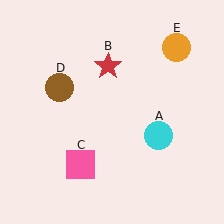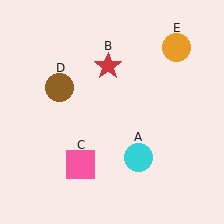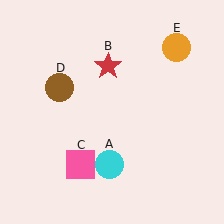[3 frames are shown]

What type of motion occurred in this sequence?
The cyan circle (object A) rotated clockwise around the center of the scene.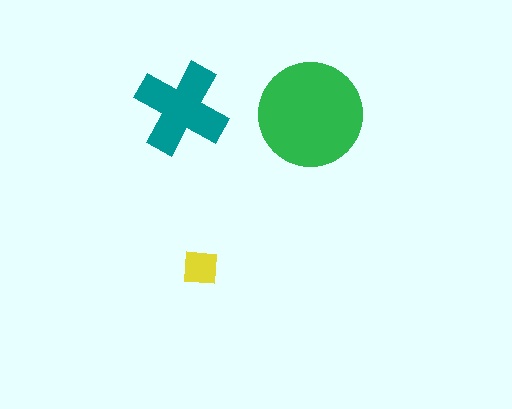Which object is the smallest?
The yellow square.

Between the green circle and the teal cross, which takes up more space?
The green circle.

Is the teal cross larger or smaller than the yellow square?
Larger.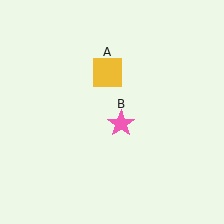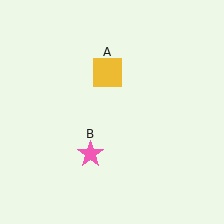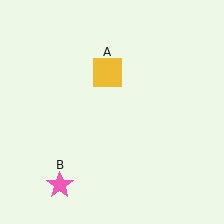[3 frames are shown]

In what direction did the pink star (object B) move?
The pink star (object B) moved down and to the left.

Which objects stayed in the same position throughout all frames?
Yellow square (object A) remained stationary.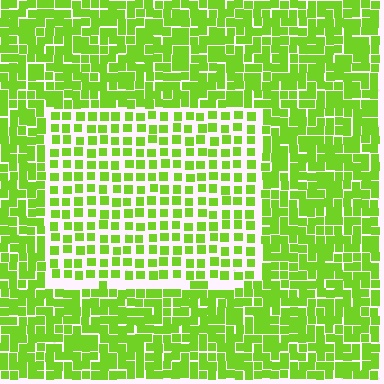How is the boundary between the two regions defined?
The boundary is defined by a change in element density (approximately 1.8x ratio). All elements are the same color, size, and shape.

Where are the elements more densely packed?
The elements are more densely packed outside the rectangle boundary.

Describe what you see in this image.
The image contains small lime elements arranged at two different densities. A rectangle-shaped region is visible where the elements are less densely packed than the surrounding area.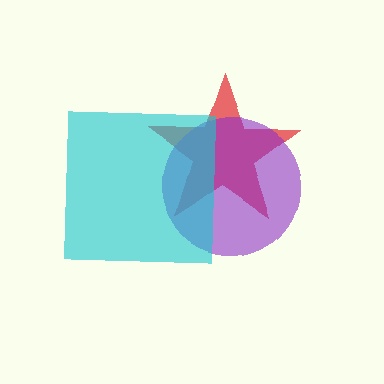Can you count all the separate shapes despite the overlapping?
Yes, there are 3 separate shapes.